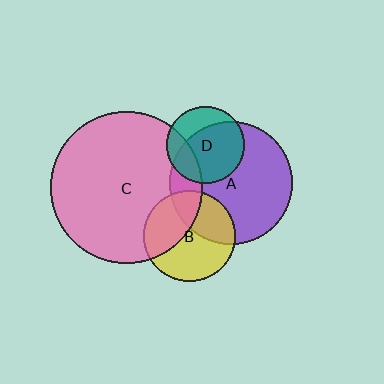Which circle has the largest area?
Circle C (pink).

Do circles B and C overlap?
Yes.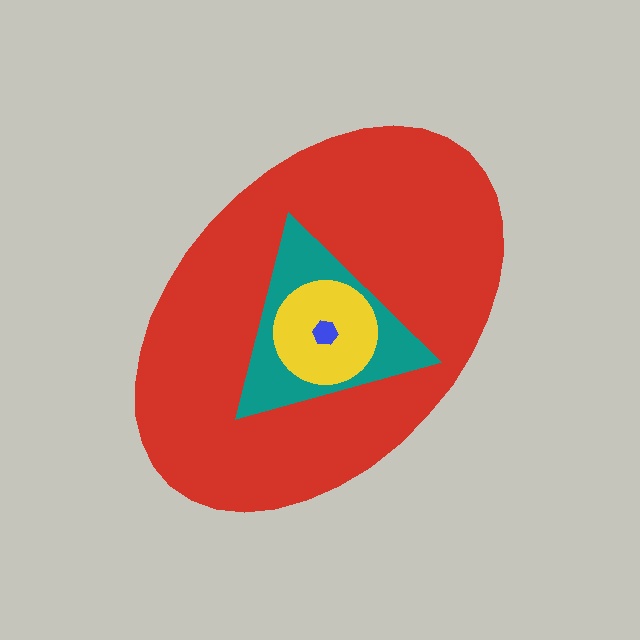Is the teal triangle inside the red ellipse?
Yes.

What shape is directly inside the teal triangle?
The yellow circle.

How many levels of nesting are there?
4.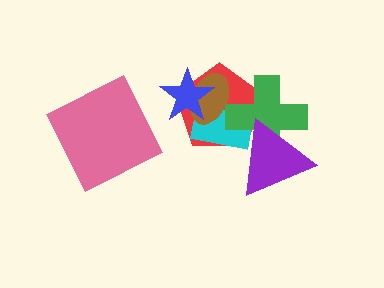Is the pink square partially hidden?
No, no other shape covers it.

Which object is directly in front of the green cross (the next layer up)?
The purple triangle is directly in front of the green cross.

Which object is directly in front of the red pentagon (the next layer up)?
The cyan rectangle is directly in front of the red pentagon.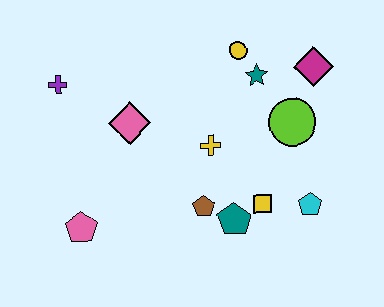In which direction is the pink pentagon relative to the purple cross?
The pink pentagon is below the purple cross.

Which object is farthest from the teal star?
The pink pentagon is farthest from the teal star.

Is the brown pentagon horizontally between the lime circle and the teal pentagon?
No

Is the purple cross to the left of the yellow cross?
Yes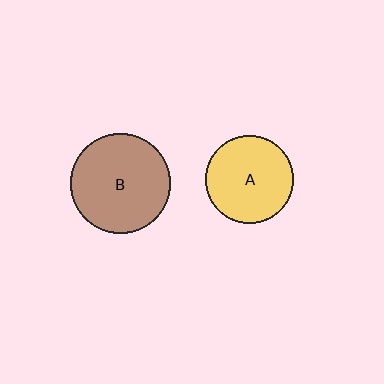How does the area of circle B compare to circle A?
Approximately 1.3 times.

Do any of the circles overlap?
No, none of the circles overlap.